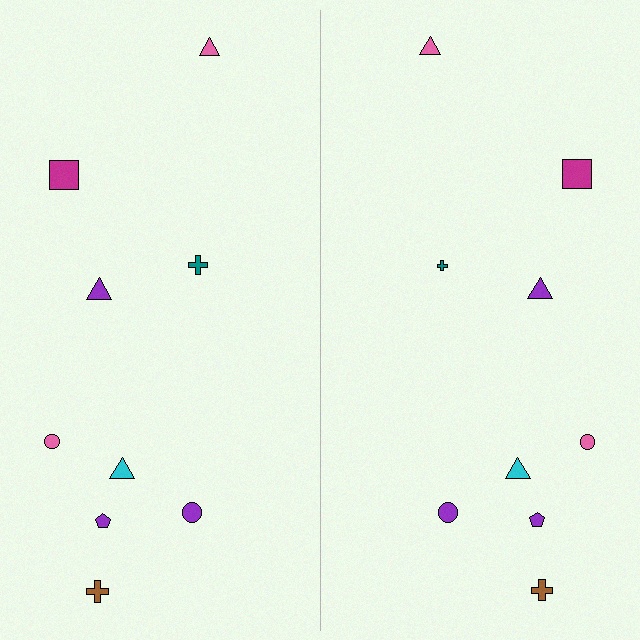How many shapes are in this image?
There are 18 shapes in this image.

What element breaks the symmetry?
The teal cross on the right side has a different size than its mirror counterpart.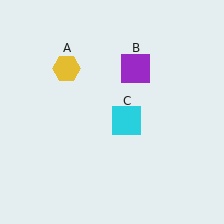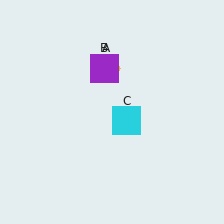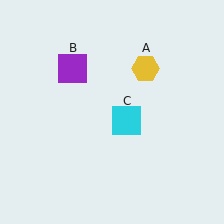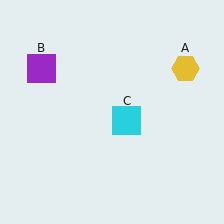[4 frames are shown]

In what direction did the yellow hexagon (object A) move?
The yellow hexagon (object A) moved right.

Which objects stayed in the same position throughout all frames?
Cyan square (object C) remained stationary.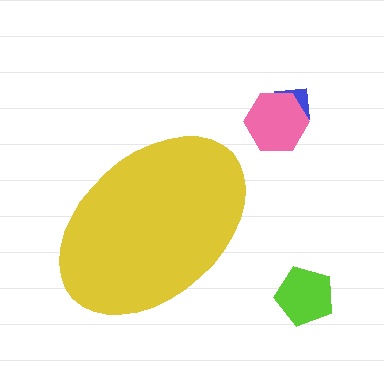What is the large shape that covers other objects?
A yellow ellipse.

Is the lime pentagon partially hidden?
No, the lime pentagon is fully visible.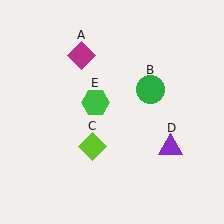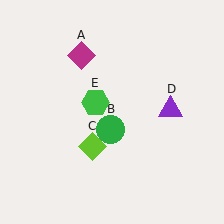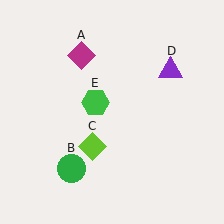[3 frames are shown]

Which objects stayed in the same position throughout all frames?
Magenta diamond (object A) and lime diamond (object C) and green hexagon (object E) remained stationary.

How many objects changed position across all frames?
2 objects changed position: green circle (object B), purple triangle (object D).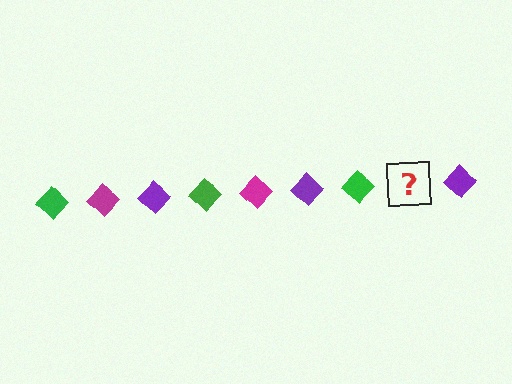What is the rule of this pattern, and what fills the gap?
The rule is that the pattern cycles through green, magenta, purple diamonds. The gap should be filled with a magenta diamond.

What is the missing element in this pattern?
The missing element is a magenta diamond.